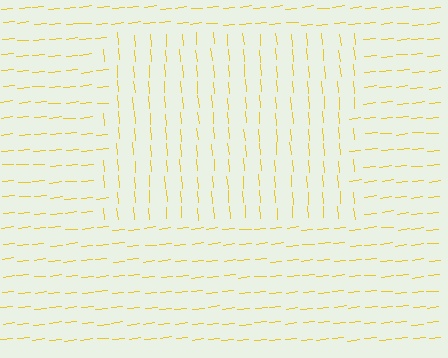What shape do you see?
I see a rectangle.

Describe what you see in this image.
The image is filled with small yellow line segments. A rectangle region in the image has lines oriented differently from the surrounding lines, creating a visible texture boundary.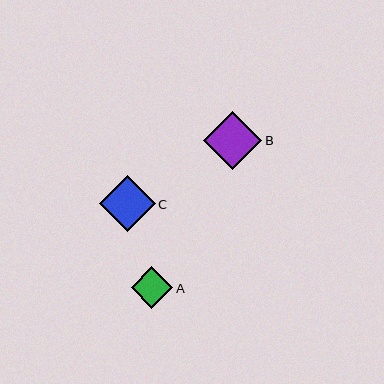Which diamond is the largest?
Diamond B is the largest with a size of approximately 58 pixels.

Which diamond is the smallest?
Diamond A is the smallest with a size of approximately 42 pixels.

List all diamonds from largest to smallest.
From largest to smallest: B, C, A.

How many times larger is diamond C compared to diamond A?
Diamond C is approximately 1.3 times the size of diamond A.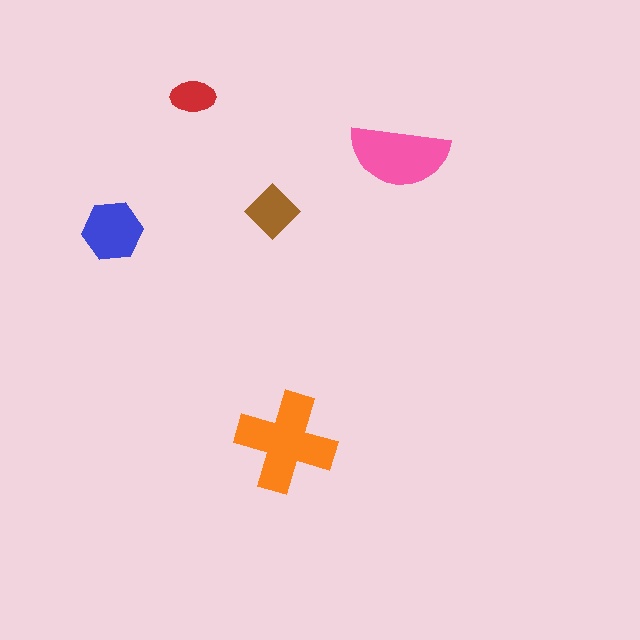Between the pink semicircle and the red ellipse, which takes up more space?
The pink semicircle.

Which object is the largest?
The orange cross.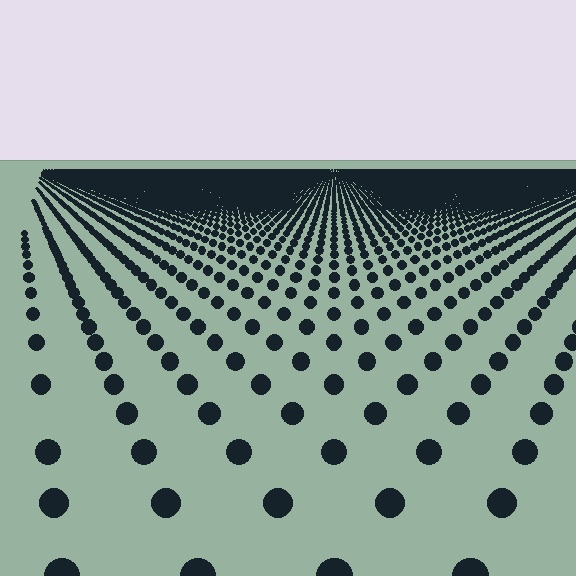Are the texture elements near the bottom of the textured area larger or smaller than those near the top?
Larger. Near the bottom, elements are closer to the viewer and appear at a bigger on-screen size.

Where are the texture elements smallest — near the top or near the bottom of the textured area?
Near the top.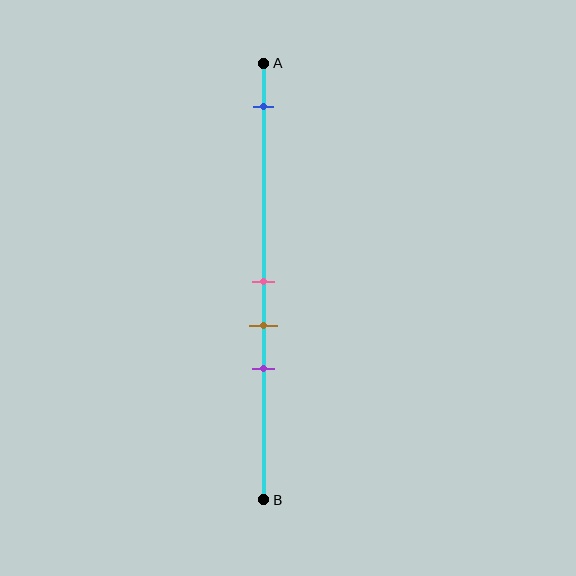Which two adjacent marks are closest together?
The pink and brown marks are the closest adjacent pair.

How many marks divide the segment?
There are 4 marks dividing the segment.